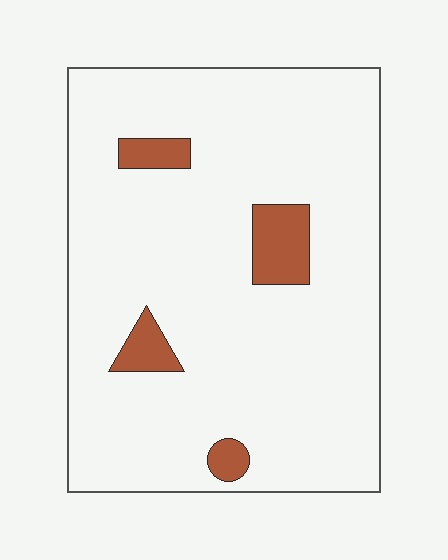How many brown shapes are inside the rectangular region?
4.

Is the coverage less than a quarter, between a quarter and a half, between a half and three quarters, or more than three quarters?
Less than a quarter.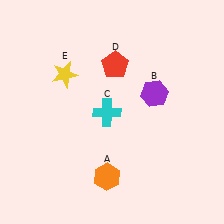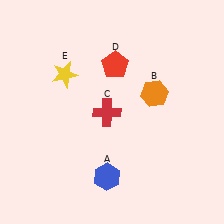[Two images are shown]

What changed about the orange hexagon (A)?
In Image 1, A is orange. In Image 2, it changed to blue.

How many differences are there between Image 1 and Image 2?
There are 3 differences between the two images.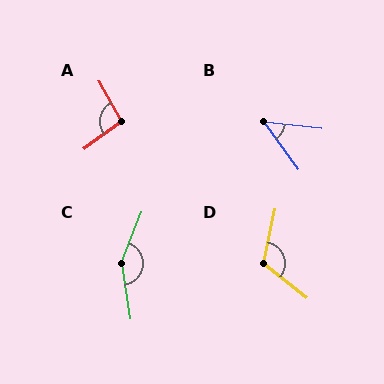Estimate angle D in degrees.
Approximately 117 degrees.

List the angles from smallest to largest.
B (47°), A (96°), D (117°), C (150°).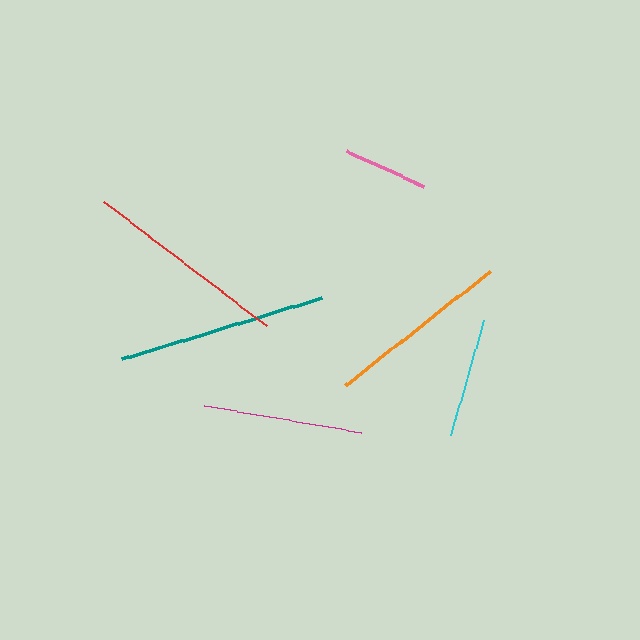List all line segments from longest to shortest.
From longest to shortest: teal, red, orange, magenta, cyan, pink.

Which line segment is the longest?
The teal line is the longest at approximately 209 pixels.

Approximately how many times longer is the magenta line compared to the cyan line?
The magenta line is approximately 1.3 times the length of the cyan line.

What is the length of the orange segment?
The orange segment is approximately 185 pixels long.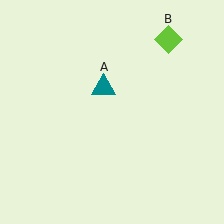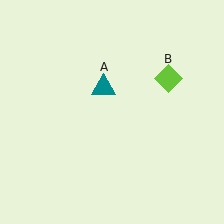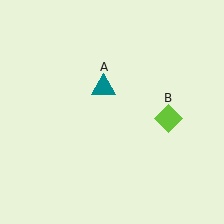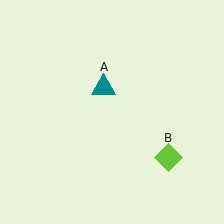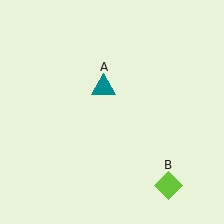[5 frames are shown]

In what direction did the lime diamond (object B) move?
The lime diamond (object B) moved down.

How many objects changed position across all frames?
1 object changed position: lime diamond (object B).